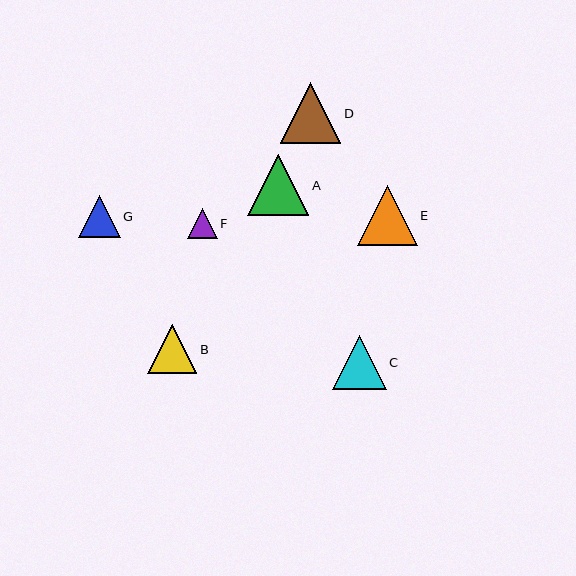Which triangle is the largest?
Triangle A is the largest with a size of approximately 61 pixels.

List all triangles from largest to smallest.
From largest to smallest: A, D, E, C, B, G, F.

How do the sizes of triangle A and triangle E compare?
Triangle A and triangle E are approximately the same size.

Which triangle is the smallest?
Triangle F is the smallest with a size of approximately 30 pixels.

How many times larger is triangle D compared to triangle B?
Triangle D is approximately 1.2 times the size of triangle B.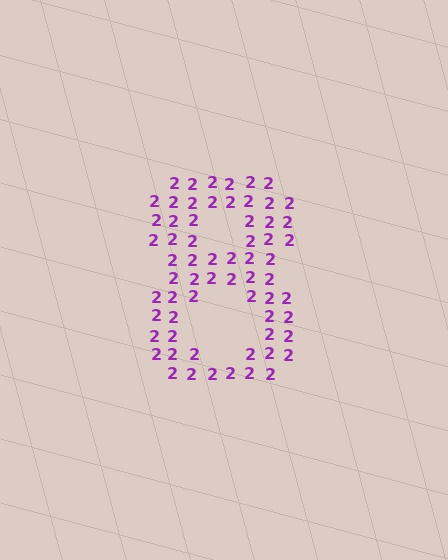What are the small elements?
The small elements are digit 2's.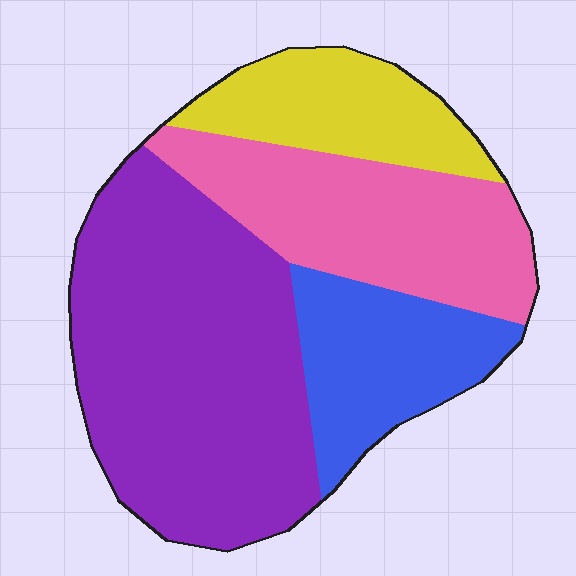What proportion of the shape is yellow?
Yellow covers about 15% of the shape.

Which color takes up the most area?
Purple, at roughly 45%.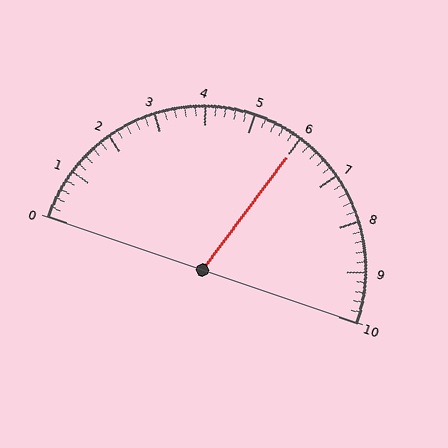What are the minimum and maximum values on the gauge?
The gauge ranges from 0 to 10.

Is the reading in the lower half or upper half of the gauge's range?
The reading is in the upper half of the range (0 to 10).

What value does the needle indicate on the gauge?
The needle indicates approximately 6.0.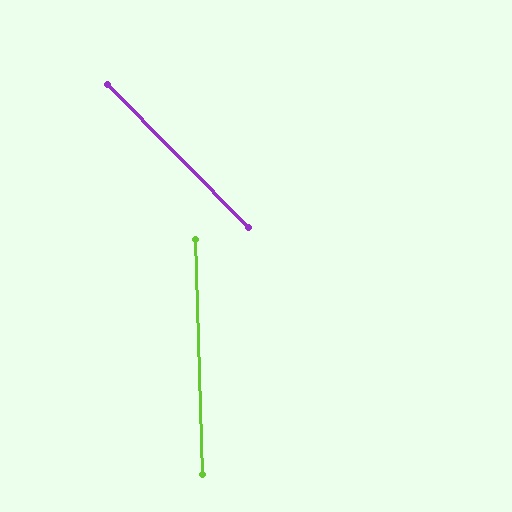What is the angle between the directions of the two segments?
Approximately 43 degrees.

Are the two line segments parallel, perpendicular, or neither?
Neither parallel nor perpendicular — they differ by about 43°.